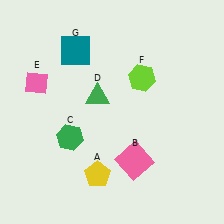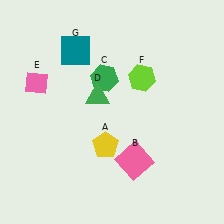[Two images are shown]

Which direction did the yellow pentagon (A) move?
The yellow pentagon (A) moved up.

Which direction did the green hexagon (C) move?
The green hexagon (C) moved up.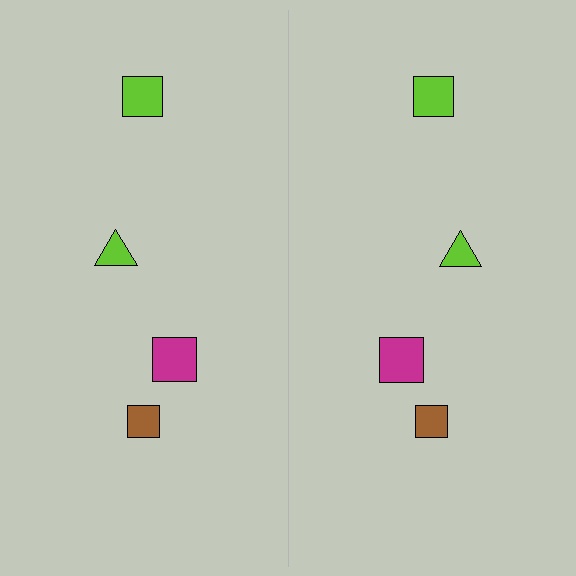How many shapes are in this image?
There are 8 shapes in this image.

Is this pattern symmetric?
Yes, this pattern has bilateral (reflection) symmetry.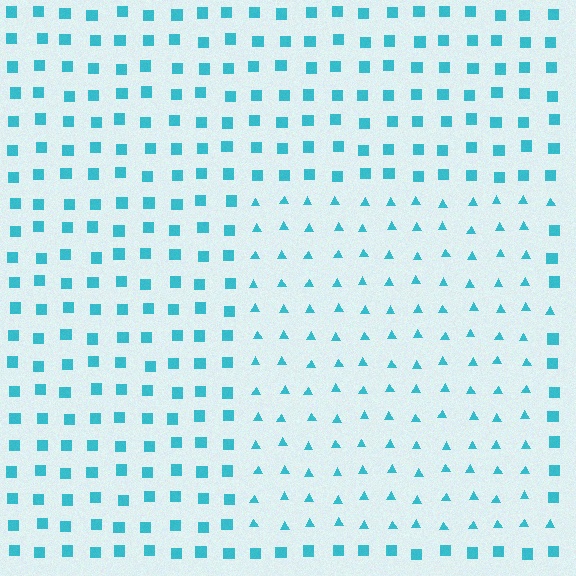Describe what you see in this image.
The image is filled with small cyan elements arranged in a uniform grid. A rectangle-shaped region contains triangles, while the surrounding area contains squares. The boundary is defined purely by the change in element shape.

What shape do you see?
I see a rectangle.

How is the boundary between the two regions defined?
The boundary is defined by a change in element shape: triangles inside vs. squares outside. All elements share the same color and spacing.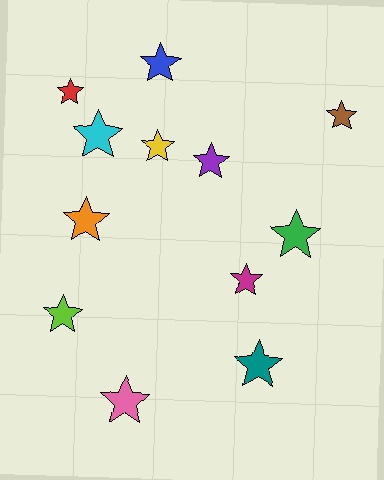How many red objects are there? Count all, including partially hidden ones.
There is 1 red object.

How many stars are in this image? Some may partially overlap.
There are 12 stars.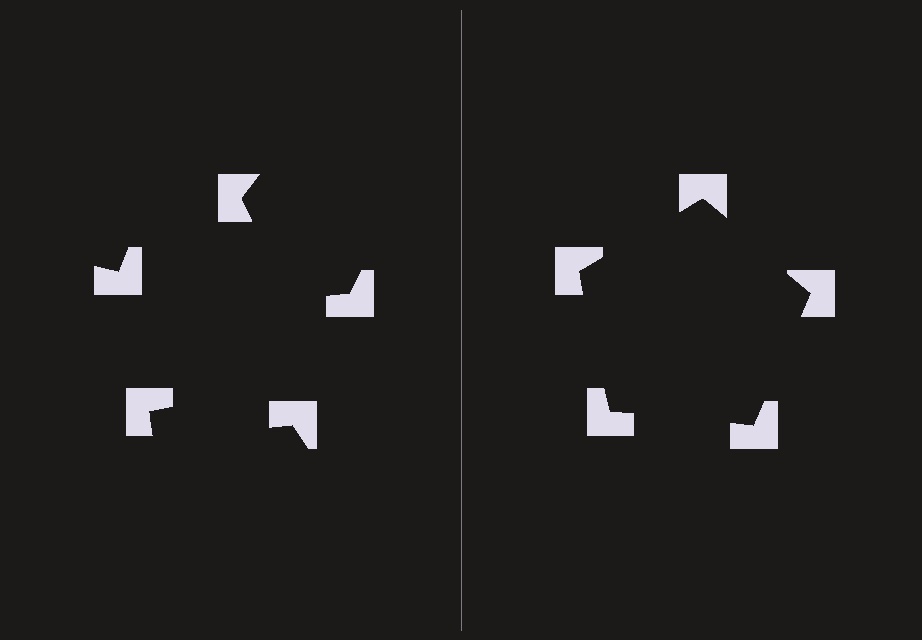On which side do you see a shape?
An illusory pentagon appears on the right side. On the left side the wedge cuts are rotated, so no coherent shape forms.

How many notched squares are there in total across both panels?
10 — 5 on each side.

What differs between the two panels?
The notched squares are positioned identically on both sides; only the wedge orientations differ. On the right they align to a pentagon; on the left they are misaligned.